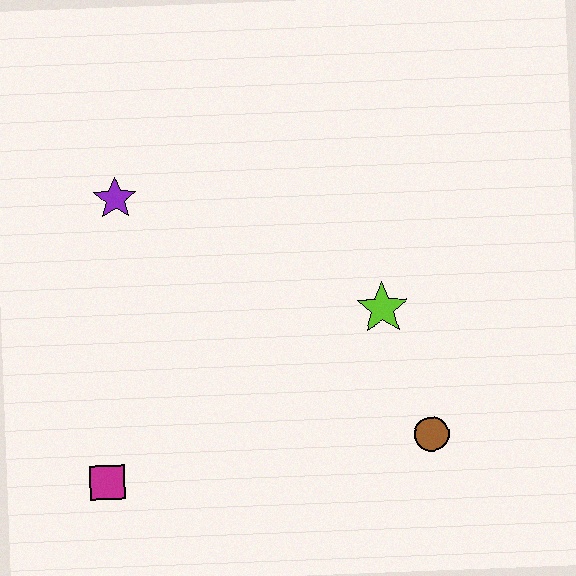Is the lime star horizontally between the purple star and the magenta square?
No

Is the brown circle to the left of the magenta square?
No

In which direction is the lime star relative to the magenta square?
The lime star is to the right of the magenta square.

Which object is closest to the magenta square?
The purple star is closest to the magenta square.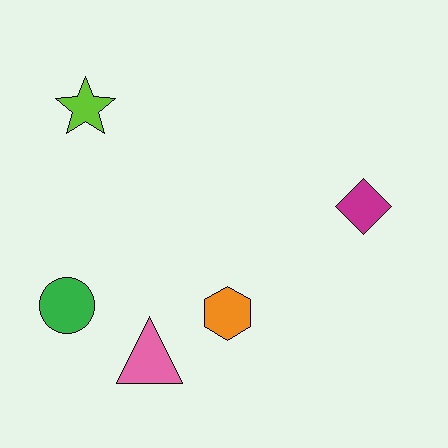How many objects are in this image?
There are 5 objects.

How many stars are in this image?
There is 1 star.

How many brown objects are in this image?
There are no brown objects.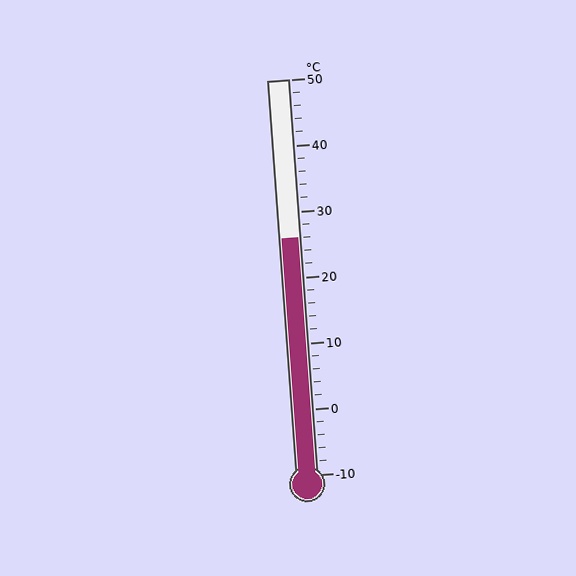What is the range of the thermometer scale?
The thermometer scale ranges from -10°C to 50°C.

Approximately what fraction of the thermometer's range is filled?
The thermometer is filled to approximately 60% of its range.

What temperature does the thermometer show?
The thermometer shows approximately 26°C.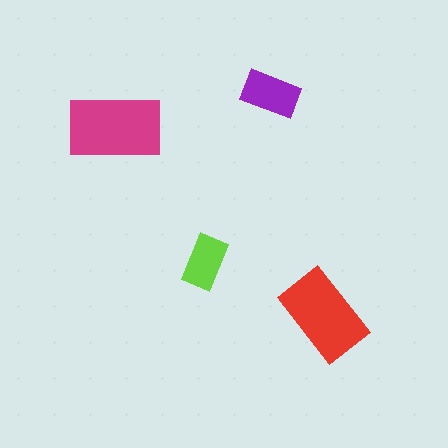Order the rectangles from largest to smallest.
the magenta one, the red one, the purple one, the lime one.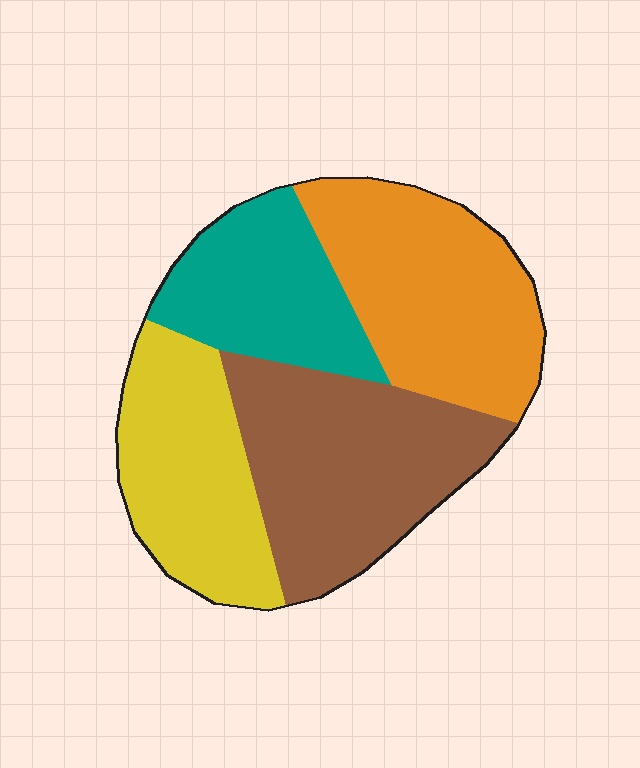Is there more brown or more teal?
Brown.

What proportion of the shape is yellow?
Yellow takes up about one quarter (1/4) of the shape.